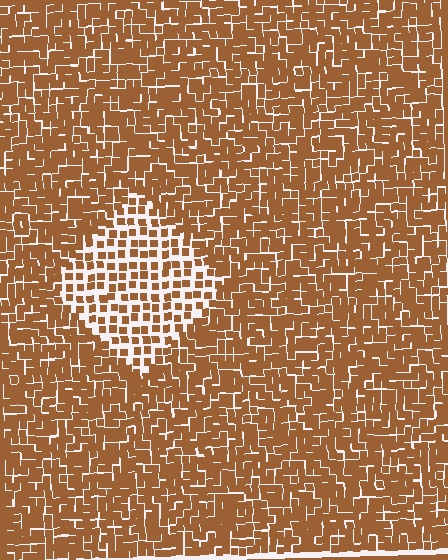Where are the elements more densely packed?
The elements are more densely packed outside the diamond boundary.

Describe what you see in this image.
The image contains small brown elements arranged at two different densities. A diamond-shaped region is visible where the elements are less densely packed than the surrounding area.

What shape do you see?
I see a diamond.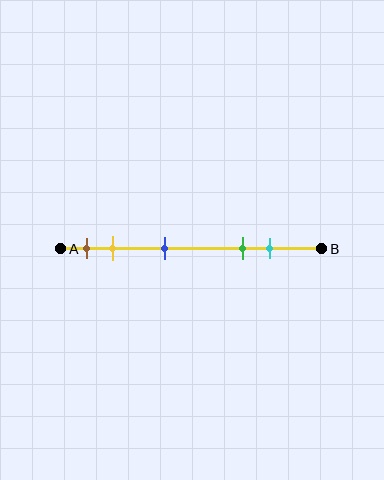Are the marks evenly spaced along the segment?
No, the marks are not evenly spaced.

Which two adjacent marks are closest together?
The brown and yellow marks are the closest adjacent pair.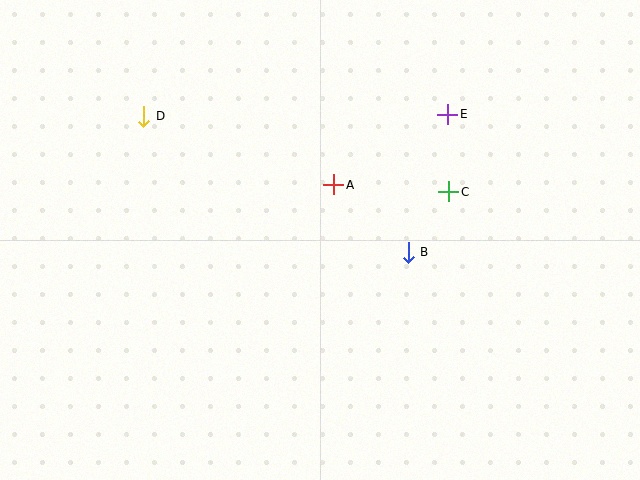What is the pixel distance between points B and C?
The distance between B and C is 72 pixels.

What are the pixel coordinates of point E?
Point E is at (448, 114).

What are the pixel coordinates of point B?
Point B is at (408, 252).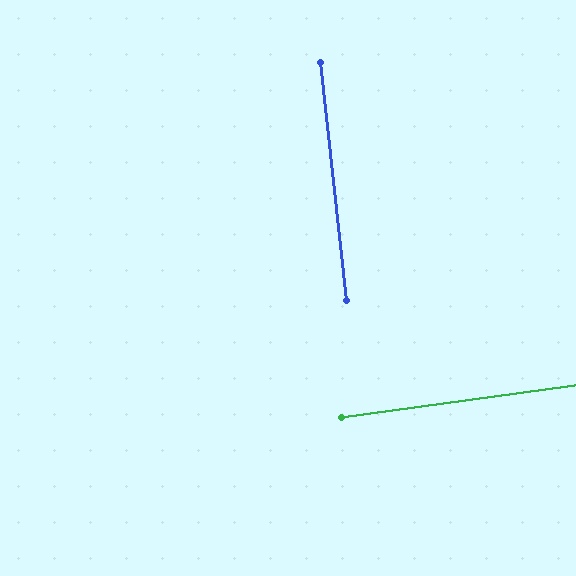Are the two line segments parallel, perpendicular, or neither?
Perpendicular — they meet at approximately 88°.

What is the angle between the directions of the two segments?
Approximately 88 degrees.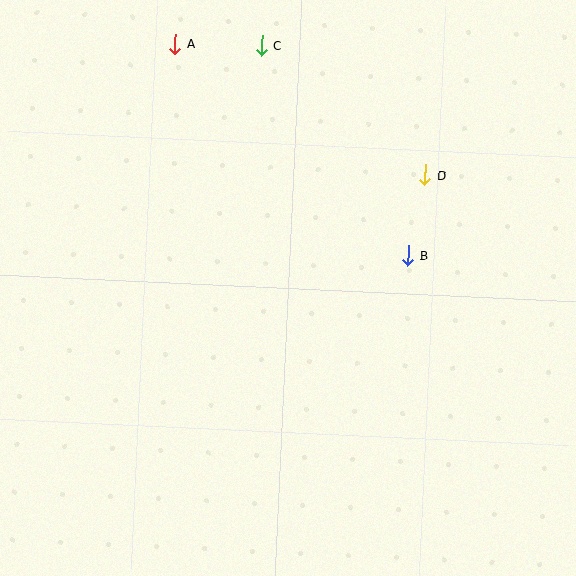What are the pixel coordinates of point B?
Point B is at (408, 255).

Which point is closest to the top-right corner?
Point D is closest to the top-right corner.